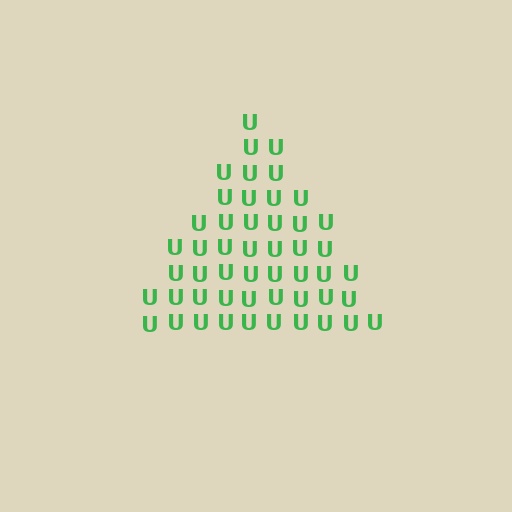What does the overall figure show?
The overall figure shows a triangle.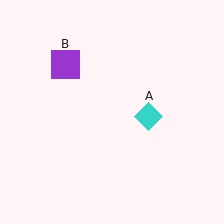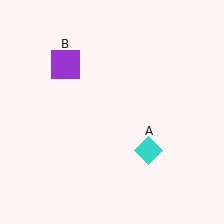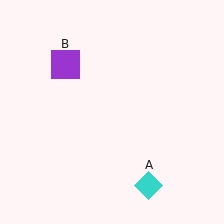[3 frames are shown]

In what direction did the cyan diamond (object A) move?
The cyan diamond (object A) moved down.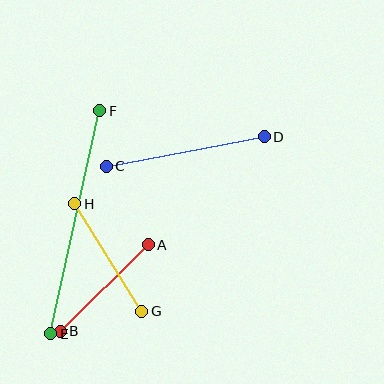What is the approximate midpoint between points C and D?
The midpoint is at approximately (185, 152) pixels.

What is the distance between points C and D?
The distance is approximately 161 pixels.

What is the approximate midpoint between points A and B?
The midpoint is at approximately (104, 288) pixels.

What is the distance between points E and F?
The distance is approximately 228 pixels.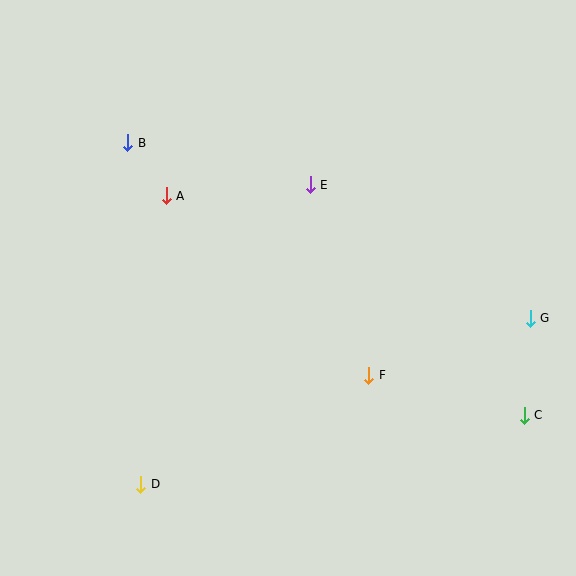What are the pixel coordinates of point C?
Point C is at (524, 415).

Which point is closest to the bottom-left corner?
Point D is closest to the bottom-left corner.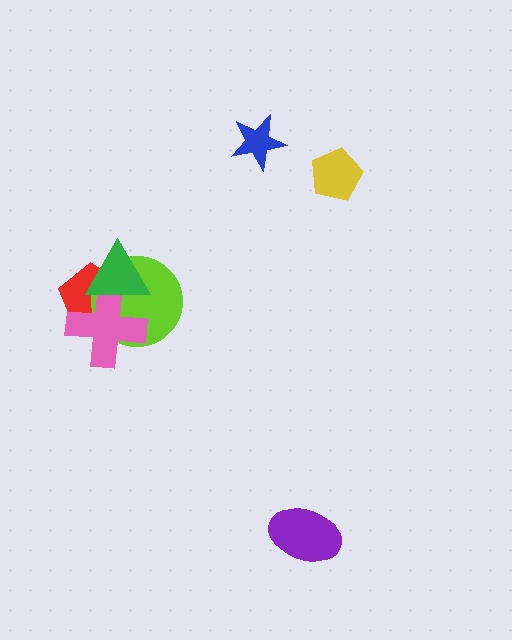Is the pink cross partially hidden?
Yes, it is partially covered by another shape.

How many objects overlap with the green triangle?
3 objects overlap with the green triangle.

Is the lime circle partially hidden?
Yes, it is partially covered by another shape.